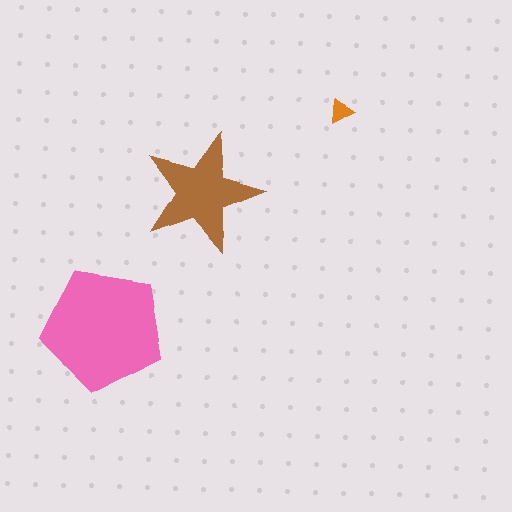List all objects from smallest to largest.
The orange triangle, the brown star, the pink pentagon.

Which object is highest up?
The orange triangle is topmost.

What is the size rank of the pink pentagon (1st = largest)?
1st.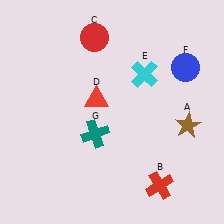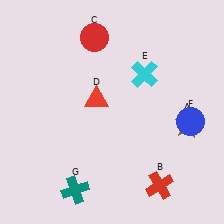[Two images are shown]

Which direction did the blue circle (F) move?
The blue circle (F) moved down.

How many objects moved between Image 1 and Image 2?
2 objects moved between the two images.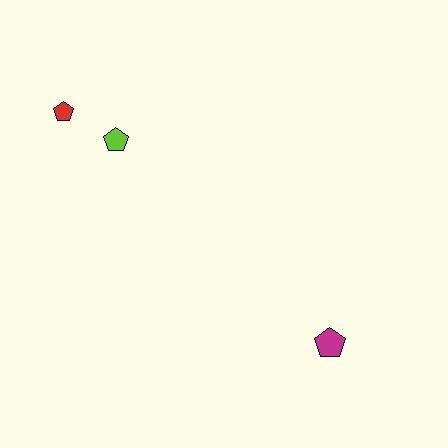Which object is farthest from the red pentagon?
The magenta pentagon is farthest from the red pentagon.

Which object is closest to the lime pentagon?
The red pentagon is closest to the lime pentagon.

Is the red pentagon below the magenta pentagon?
No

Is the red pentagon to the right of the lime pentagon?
No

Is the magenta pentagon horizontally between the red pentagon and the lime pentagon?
No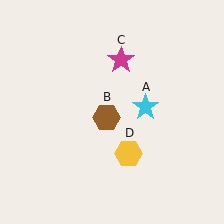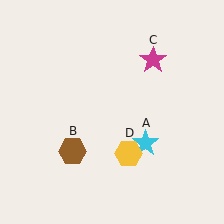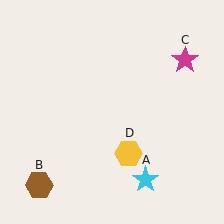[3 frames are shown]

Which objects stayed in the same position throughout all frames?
Yellow hexagon (object D) remained stationary.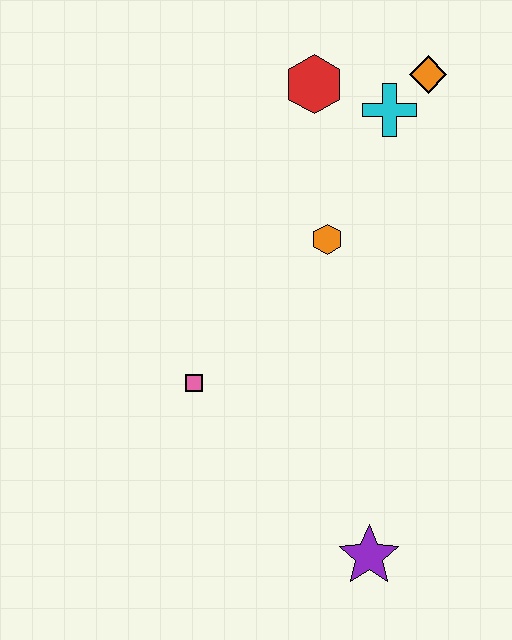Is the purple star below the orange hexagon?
Yes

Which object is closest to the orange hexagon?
The cyan cross is closest to the orange hexagon.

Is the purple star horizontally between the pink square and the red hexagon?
No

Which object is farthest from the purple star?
The orange diamond is farthest from the purple star.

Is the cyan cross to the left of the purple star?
No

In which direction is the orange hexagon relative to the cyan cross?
The orange hexagon is below the cyan cross.